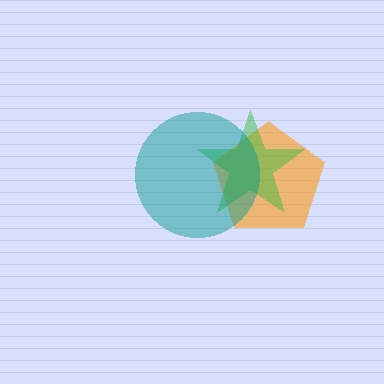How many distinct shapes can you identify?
There are 3 distinct shapes: an orange pentagon, a green star, a teal circle.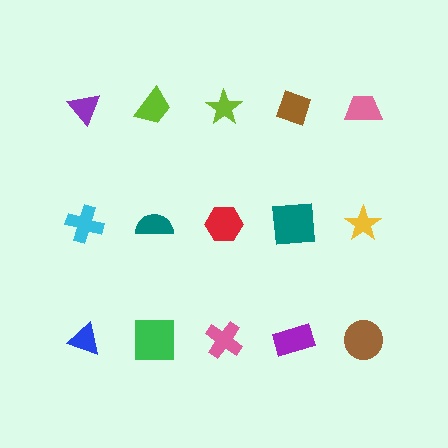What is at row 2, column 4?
A teal square.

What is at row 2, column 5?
A yellow star.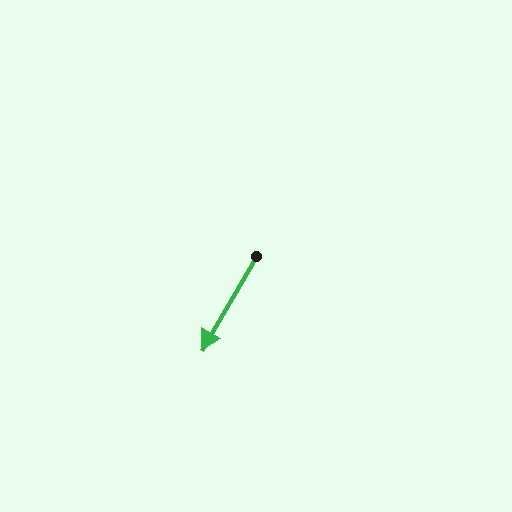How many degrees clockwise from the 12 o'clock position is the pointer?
Approximately 210 degrees.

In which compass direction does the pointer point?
Southwest.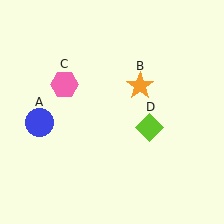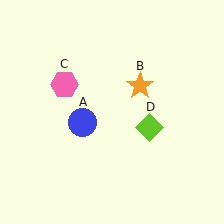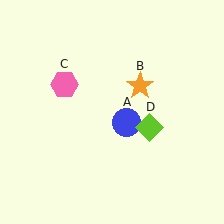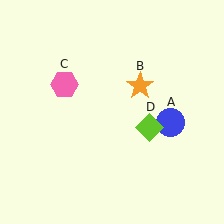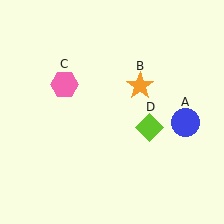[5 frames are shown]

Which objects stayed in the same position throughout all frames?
Orange star (object B) and pink hexagon (object C) and lime diamond (object D) remained stationary.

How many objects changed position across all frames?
1 object changed position: blue circle (object A).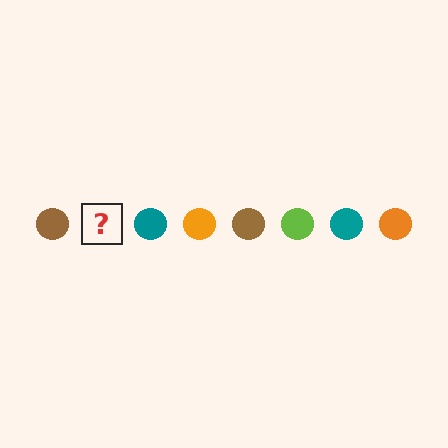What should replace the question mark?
The question mark should be replaced with a lime circle.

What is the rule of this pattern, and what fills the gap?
The rule is that the pattern cycles through brown, lime, teal, orange circles. The gap should be filled with a lime circle.